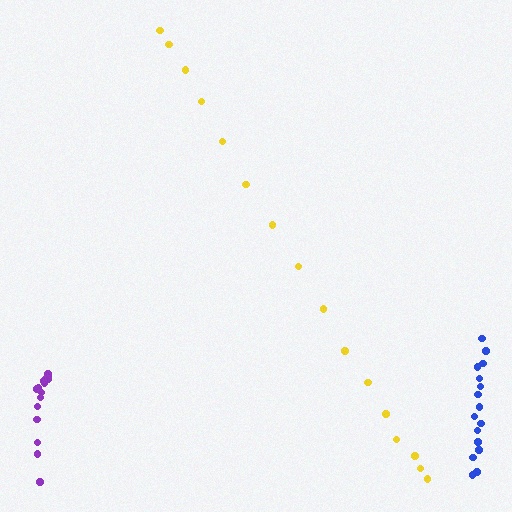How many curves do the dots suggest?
There are 3 distinct paths.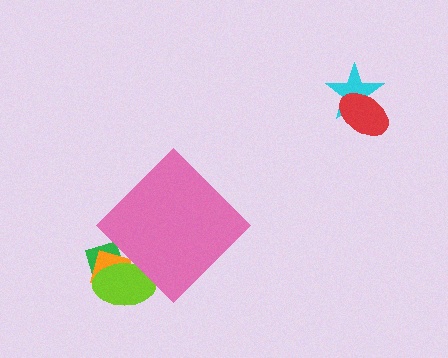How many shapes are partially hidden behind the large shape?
3 shapes are partially hidden.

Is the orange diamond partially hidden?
Yes, the orange diamond is partially hidden behind the pink diamond.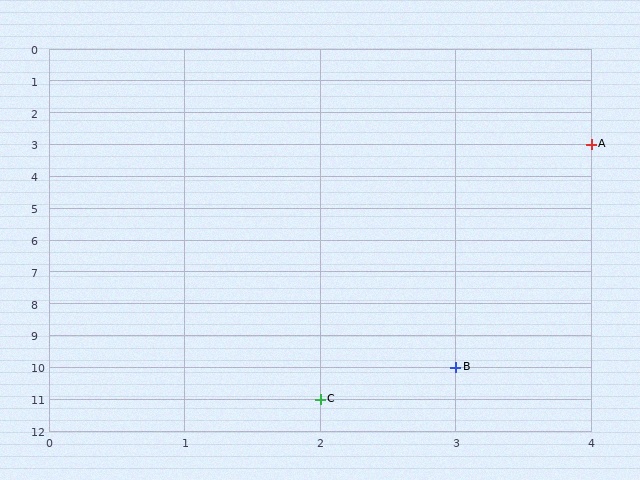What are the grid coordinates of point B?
Point B is at grid coordinates (3, 10).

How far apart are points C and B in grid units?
Points C and B are 1 column and 1 row apart (about 1.4 grid units diagonally).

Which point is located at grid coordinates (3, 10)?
Point B is at (3, 10).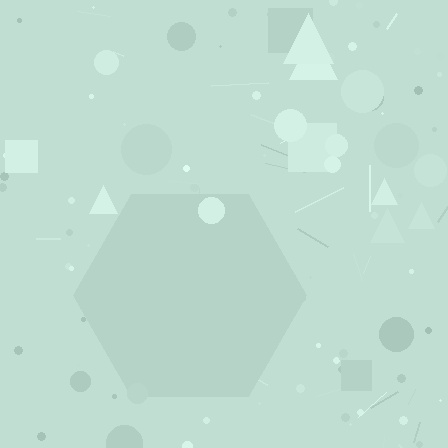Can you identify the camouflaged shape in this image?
The camouflaged shape is a hexagon.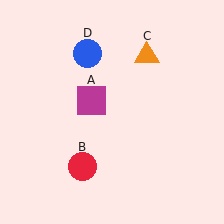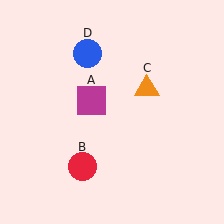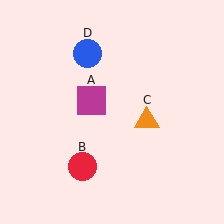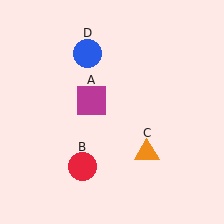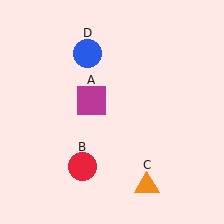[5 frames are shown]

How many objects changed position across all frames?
1 object changed position: orange triangle (object C).